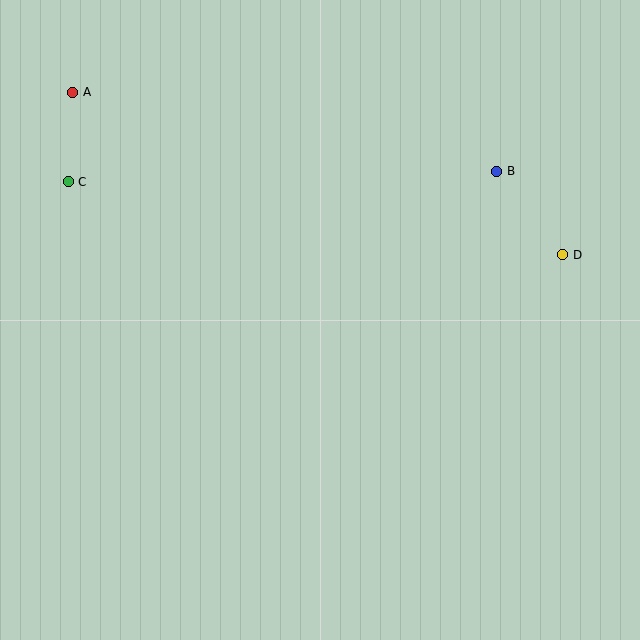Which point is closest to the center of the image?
Point B at (497, 171) is closest to the center.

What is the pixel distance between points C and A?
The distance between C and A is 90 pixels.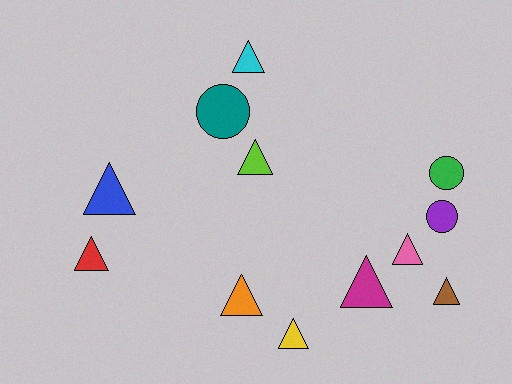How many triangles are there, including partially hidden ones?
There are 9 triangles.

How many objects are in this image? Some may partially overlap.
There are 12 objects.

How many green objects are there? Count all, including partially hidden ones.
There is 1 green object.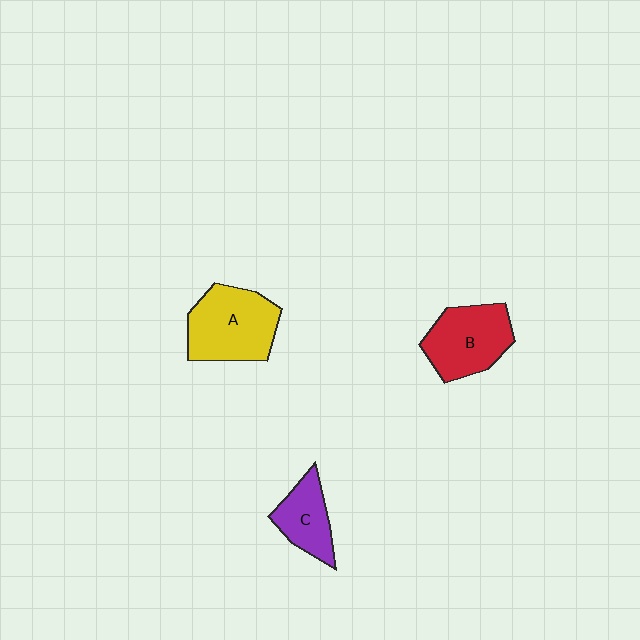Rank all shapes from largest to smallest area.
From largest to smallest: A (yellow), B (red), C (purple).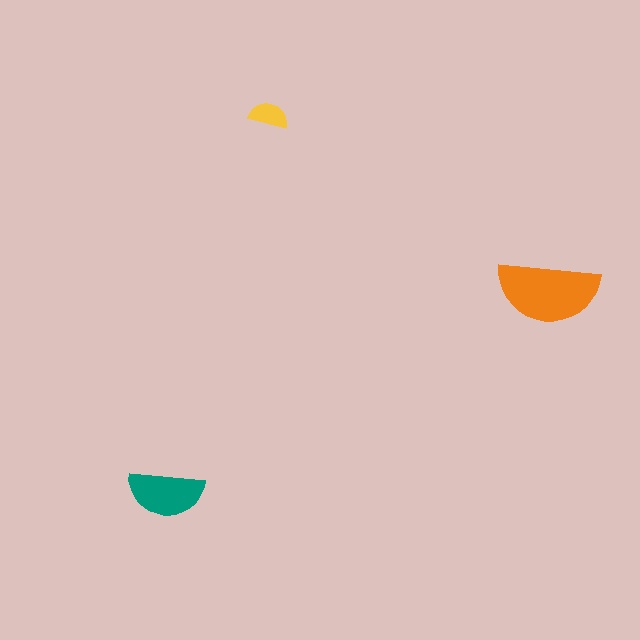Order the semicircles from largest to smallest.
the orange one, the teal one, the yellow one.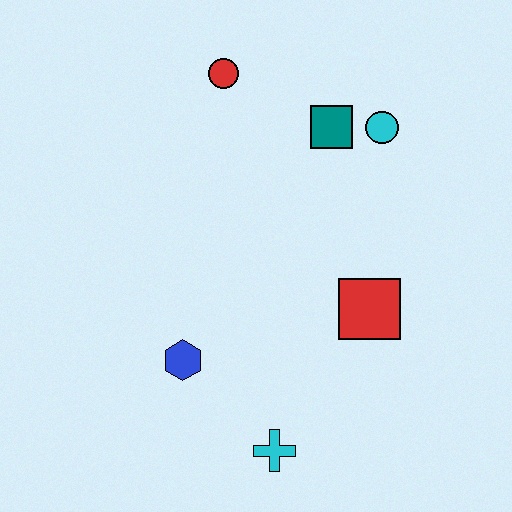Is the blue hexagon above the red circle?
No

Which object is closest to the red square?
The cyan cross is closest to the red square.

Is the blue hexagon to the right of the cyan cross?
No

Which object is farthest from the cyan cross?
The red circle is farthest from the cyan cross.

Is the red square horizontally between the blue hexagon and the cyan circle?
Yes